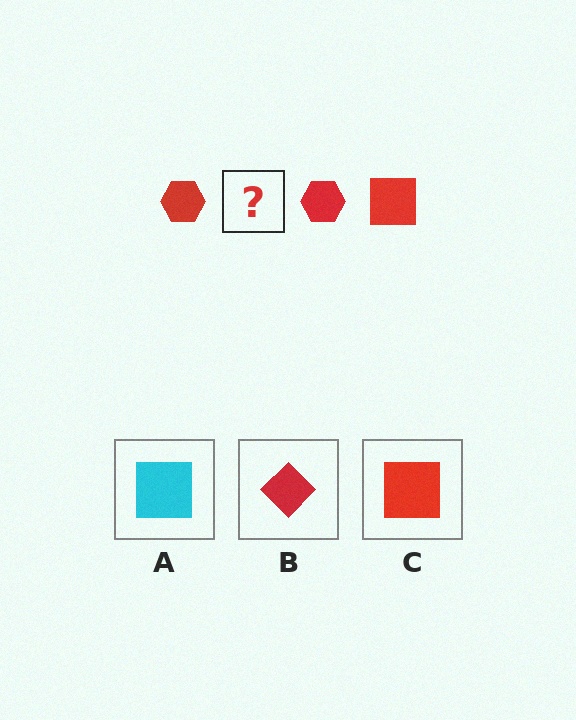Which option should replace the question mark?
Option C.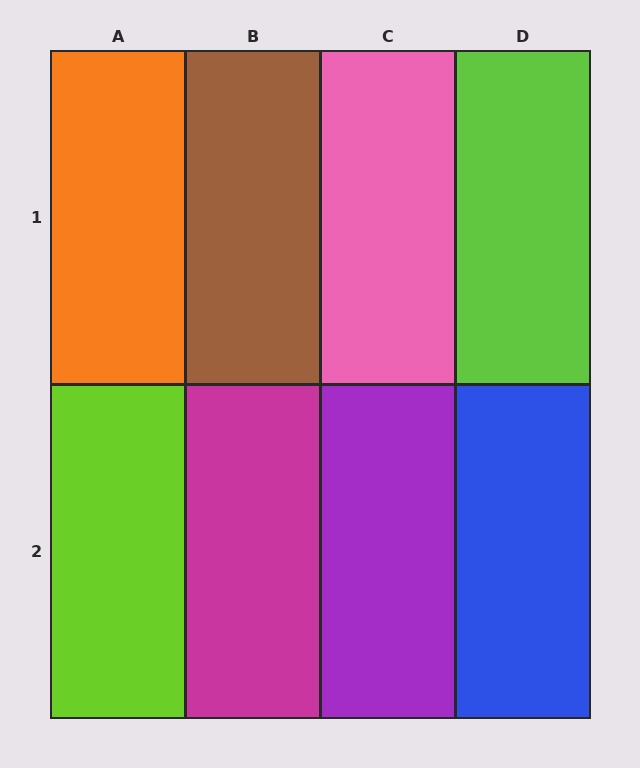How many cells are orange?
1 cell is orange.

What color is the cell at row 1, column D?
Lime.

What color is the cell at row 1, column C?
Pink.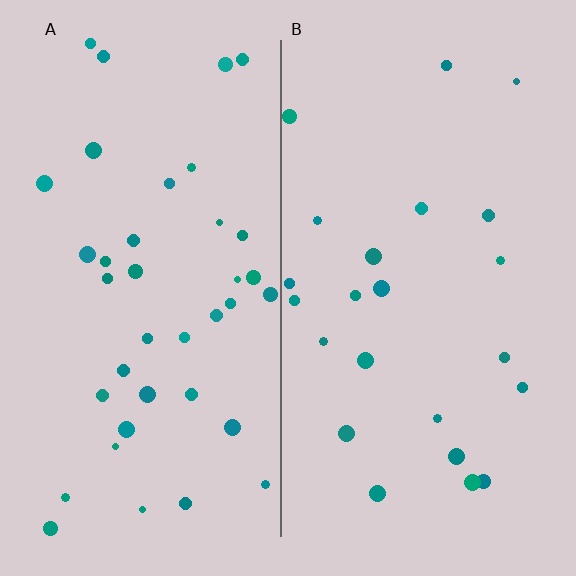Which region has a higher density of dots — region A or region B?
A (the left).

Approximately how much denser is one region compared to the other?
Approximately 1.6× — region A over region B.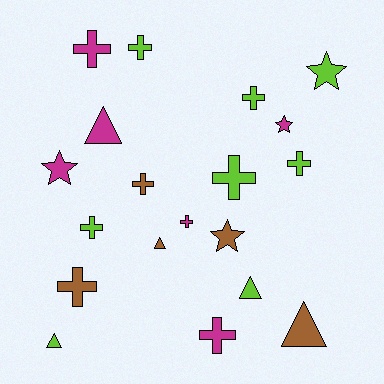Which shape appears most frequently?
Cross, with 10 objects.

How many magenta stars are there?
There are 2 magenta stars.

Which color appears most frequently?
Lime, with 8 objects.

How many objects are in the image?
There are 19 objects.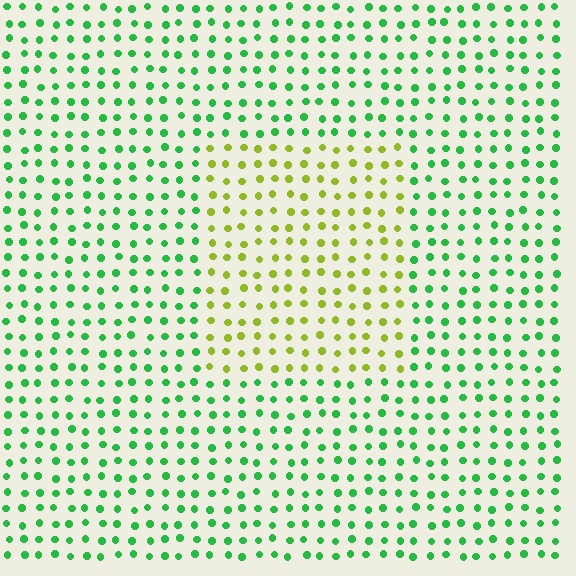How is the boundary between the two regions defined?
The boundary is defined purely by a slight shift in hue (about 55 degrees). Spacing, size, and orientation are identical on both sides.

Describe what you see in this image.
The image is filled with small green elements in a uniform arrangement. A rectangle-shaped region is visible where the elements are tinted to a slightly different hue, forming a subtle color boundary.